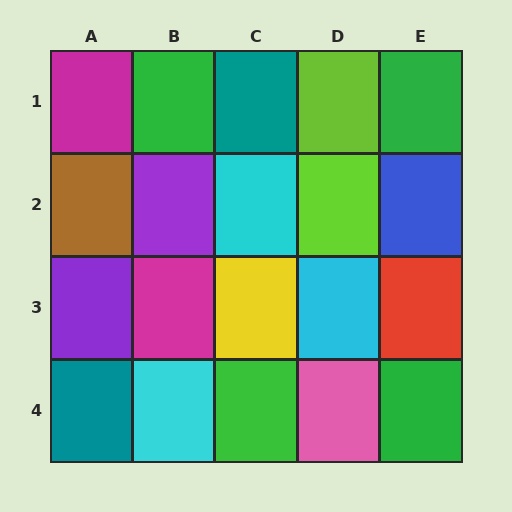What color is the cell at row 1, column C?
Teal.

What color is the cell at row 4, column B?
Cyan.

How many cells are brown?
1 cell is brown.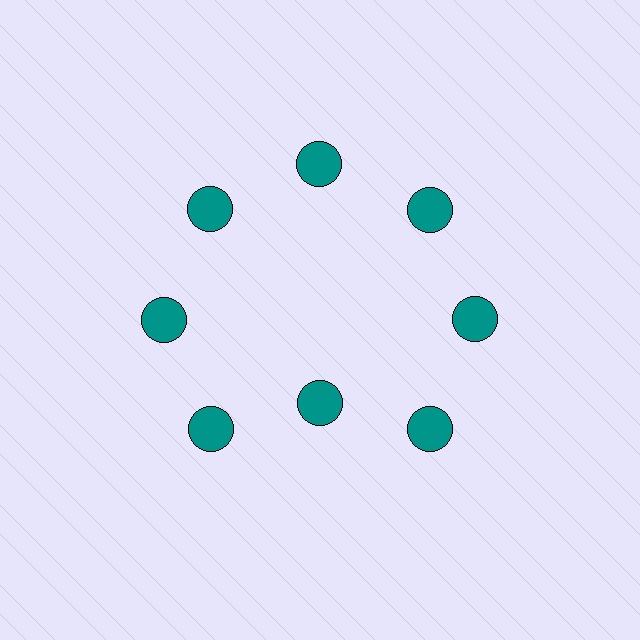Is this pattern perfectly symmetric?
No. The 8 teal circles are arranged in a ring, but one element near the 6 o'clock position is pulled inward toward the center, breaking the 8-fold rotational symmetry.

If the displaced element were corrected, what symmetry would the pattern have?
It would have 8-fold rotational symmetry — the pattern would map onto itself every 45 degrees.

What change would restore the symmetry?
The symmetry would be restored by moving it outward, back onto the ring so that all 8 circles sit at equal angles and equal distance from the center.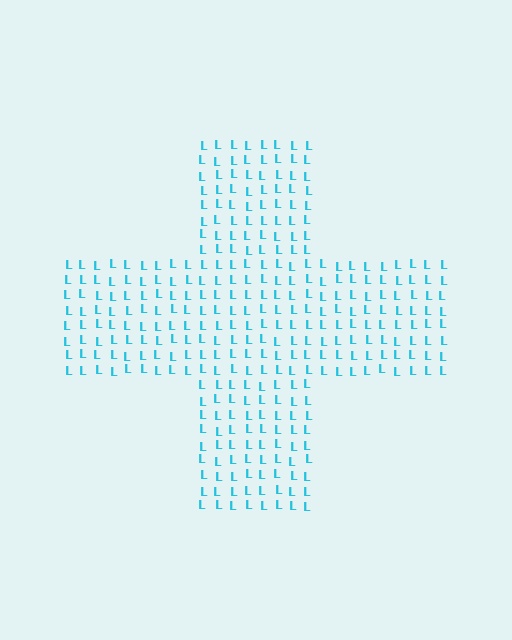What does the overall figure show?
The overall figure shows a cross.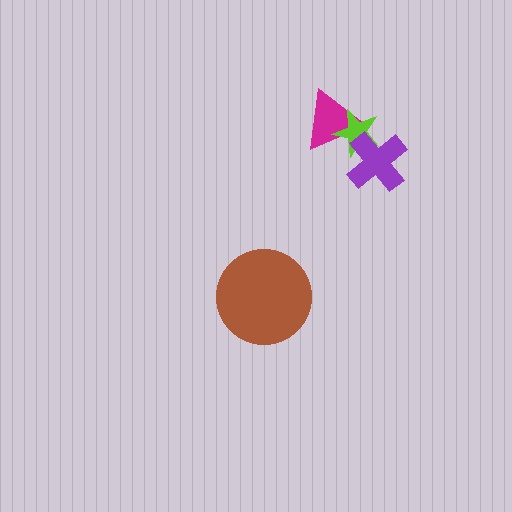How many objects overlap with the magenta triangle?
1 object overlaps with the magenta triangle.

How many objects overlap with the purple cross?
1 object overlaps with the purple cross.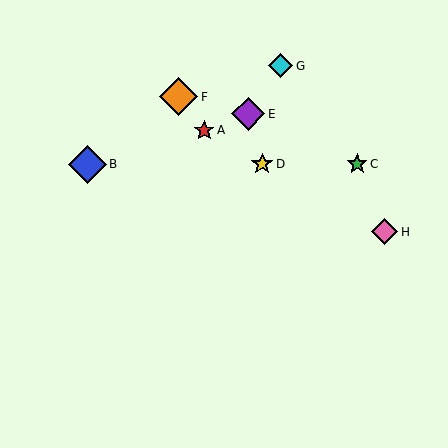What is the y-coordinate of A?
Object A is at y≈130.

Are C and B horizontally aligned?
Yes, both are at y≈164.